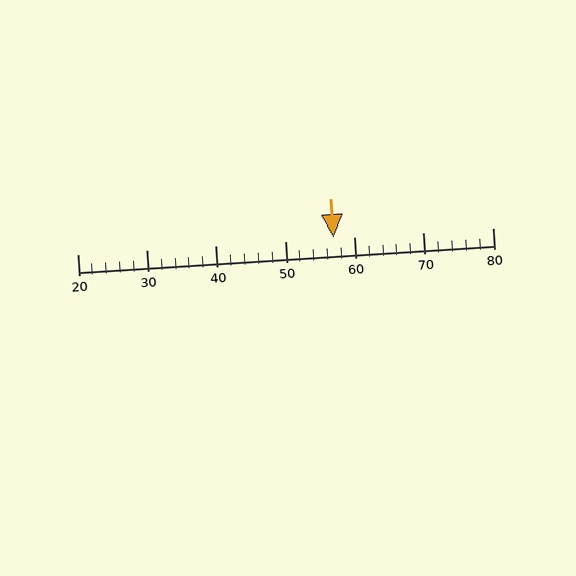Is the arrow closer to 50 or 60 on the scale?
The arrow is closer to 60.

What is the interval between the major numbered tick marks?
The major tick marks are spaced 10 units apart.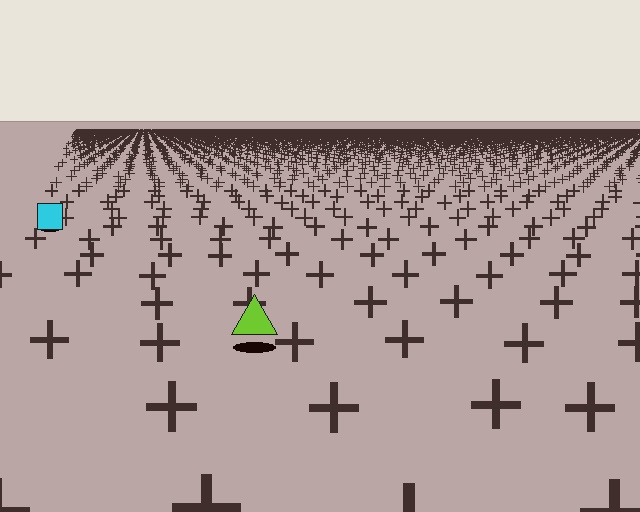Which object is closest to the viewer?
The lime triangle is closest. The texture marks near it are larger and more spread out.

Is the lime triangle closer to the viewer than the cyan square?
Yes. The lime triangle is closer — you can tell from the texture gradient: the ground texture is coarser near it.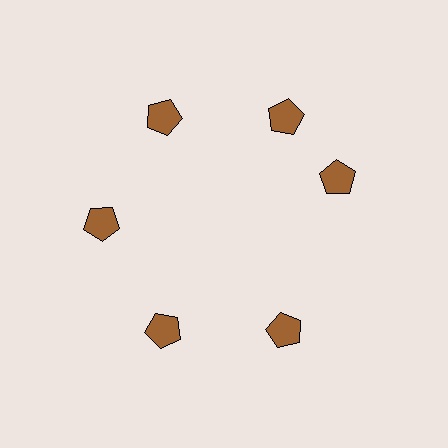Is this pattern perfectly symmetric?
No. The 6 brown pentagons are arranged in a ring, but one element near the 3 o'clock position is rotated out of alignment along the ring, breaking the 6-fold rotational symmetry.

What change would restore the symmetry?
The symmetry would be restored by rotating it back into even spacing with its neighbors so that all 6 pentagons sit at equal angles and equal distance from the center.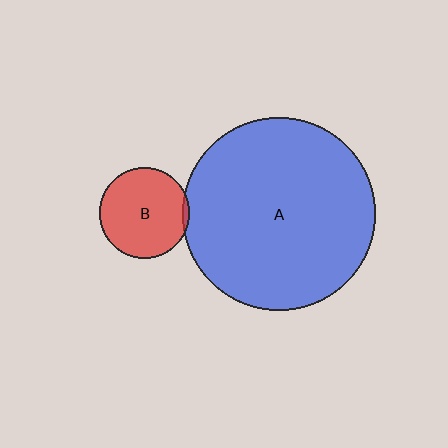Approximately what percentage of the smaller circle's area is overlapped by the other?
Approximately 5%.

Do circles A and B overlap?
Yes.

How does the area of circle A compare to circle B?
Approximately 4.5 times.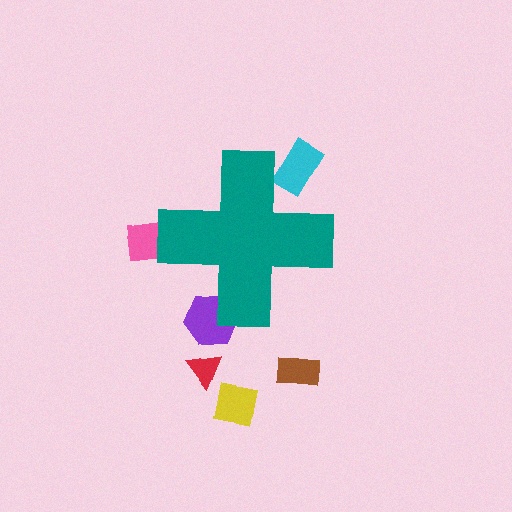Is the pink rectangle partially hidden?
Yes, the pink rectangle is partially hidden behind the teal cross.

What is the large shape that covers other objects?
A teal cross.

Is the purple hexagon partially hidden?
Yes, the purple hexagon is partially hidden behind the teal cross.